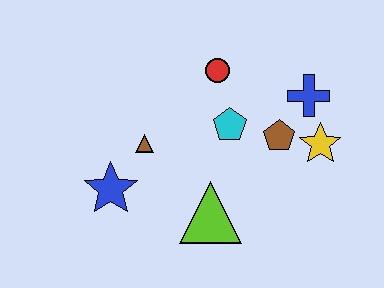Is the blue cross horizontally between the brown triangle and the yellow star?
Yes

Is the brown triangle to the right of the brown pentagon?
No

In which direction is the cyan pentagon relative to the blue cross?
The cyan pentagon is to the left of the blue cross.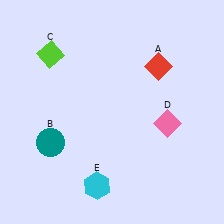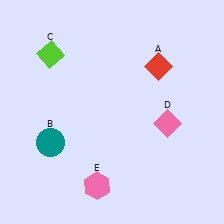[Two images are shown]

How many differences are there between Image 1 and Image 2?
There is 1 difference between the two images.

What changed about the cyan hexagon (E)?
In Image 1, E is cyan. In Image 2, it changed to pink.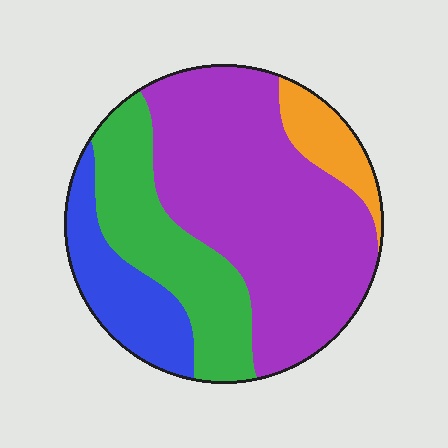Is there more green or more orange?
Green.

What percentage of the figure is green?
Green covers 24% of the figure.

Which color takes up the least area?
Orange, at roughly 10%.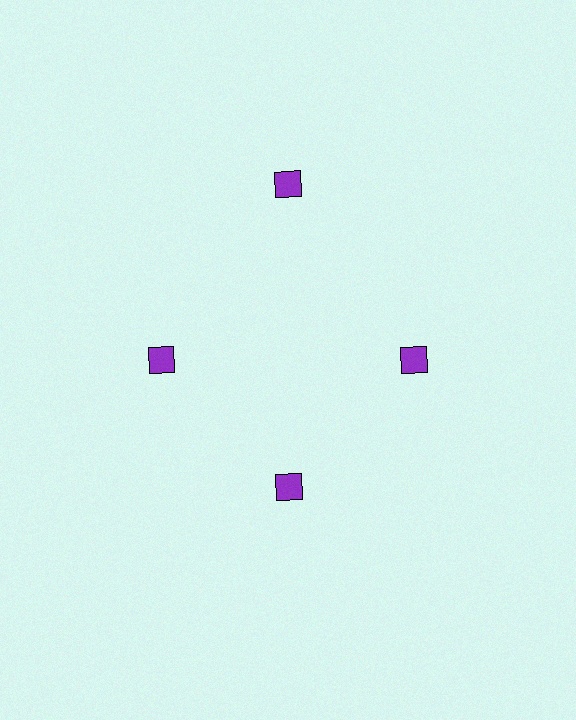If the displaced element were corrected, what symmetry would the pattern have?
It would have 4-fold rotational symmetry — the pattern would map onto itself every 90 degrees.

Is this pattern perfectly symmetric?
No. The 4 purple diamonds are arranged in a ring, but one element near the 12 o'clock position is pushed outward from the center, breaking the 4-fold rotational symmetry.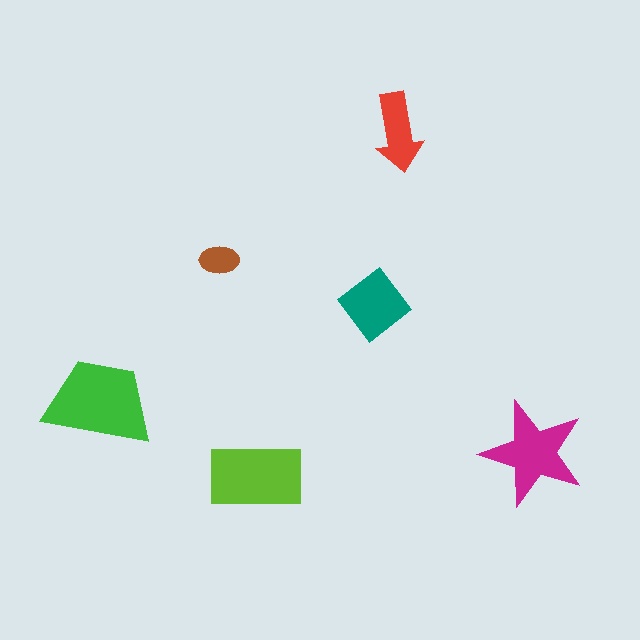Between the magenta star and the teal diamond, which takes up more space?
The magenta star.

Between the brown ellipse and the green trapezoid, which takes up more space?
The green trapezoid.